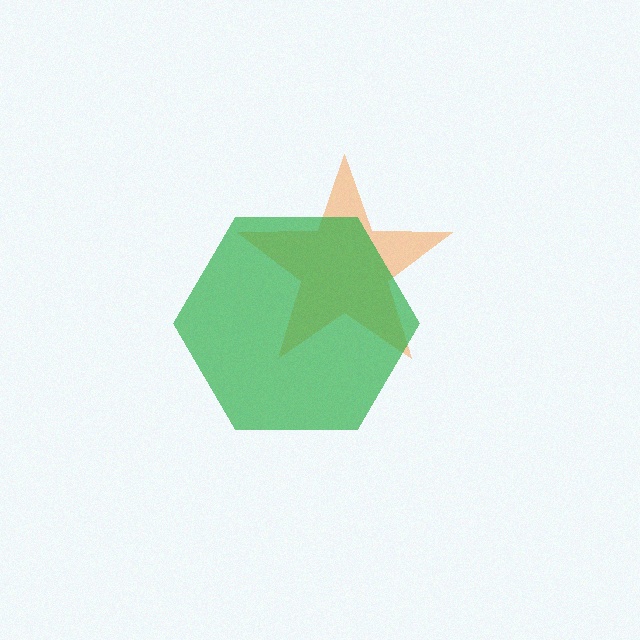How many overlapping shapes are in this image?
There are 2 overlapping shapes in the image.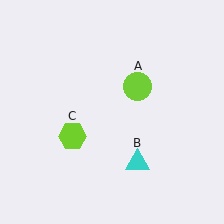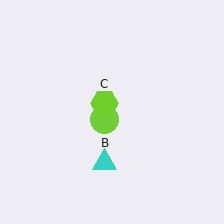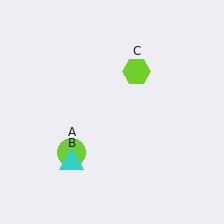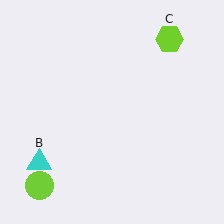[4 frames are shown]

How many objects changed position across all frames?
3 objects changed position: lime circle (object A), cyan triangle (object B), lime hexagon (object C).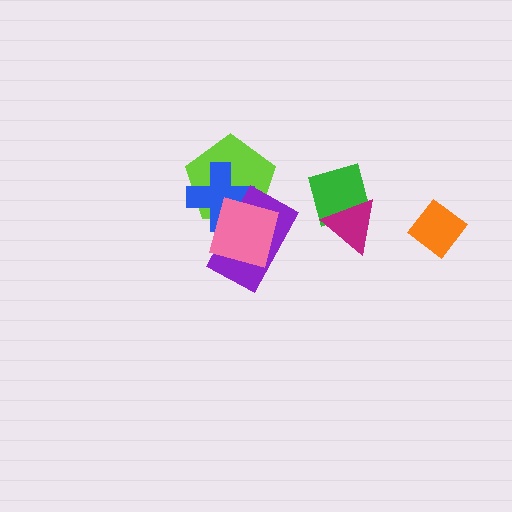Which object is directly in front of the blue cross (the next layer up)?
The purple rectangle is directly in front of the blue cross.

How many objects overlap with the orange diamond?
0 objects overlap with the orange diamond.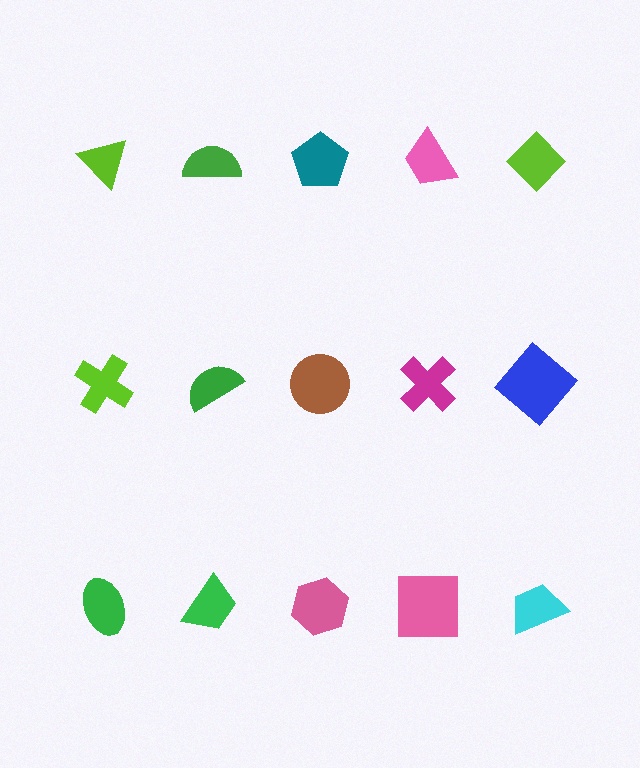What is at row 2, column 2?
A green semicircle.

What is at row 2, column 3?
A brown circle.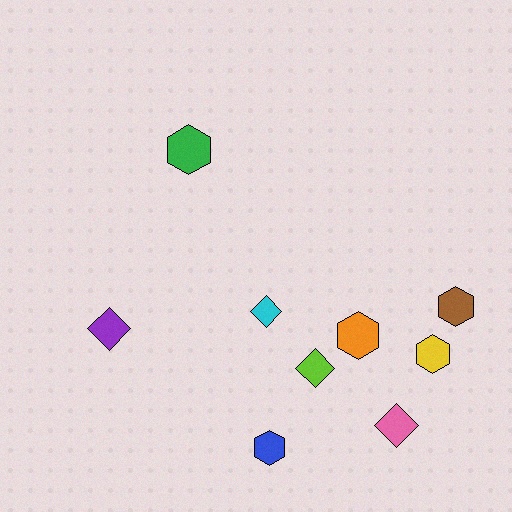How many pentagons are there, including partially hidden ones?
There are no pentagons.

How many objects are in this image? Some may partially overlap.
There are 9 objects.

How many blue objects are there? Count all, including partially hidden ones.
There is 1 blue object.